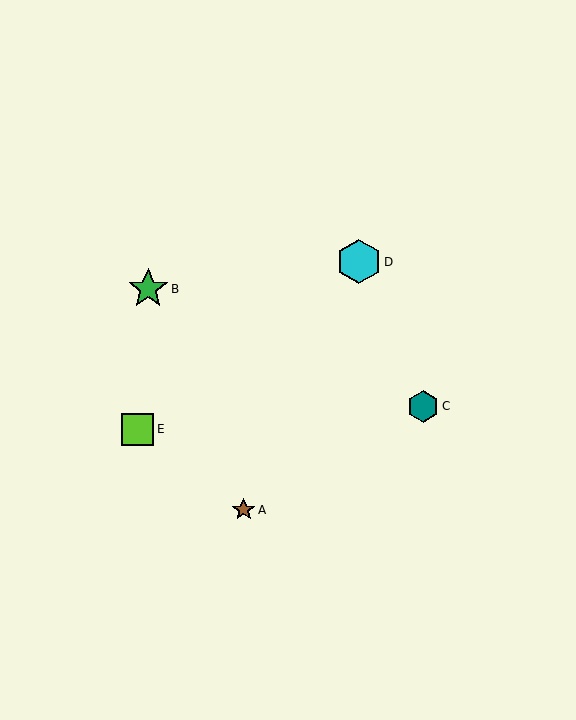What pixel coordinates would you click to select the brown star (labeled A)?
Click at (244, 510) to select the brown star A.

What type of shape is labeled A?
Shape A is a brown star.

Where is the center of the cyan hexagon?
The center of the cyan hexagon is at (359, 262).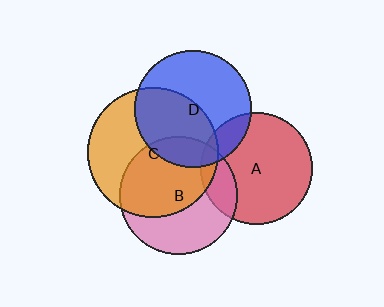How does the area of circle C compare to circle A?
Approximately 1.4 times.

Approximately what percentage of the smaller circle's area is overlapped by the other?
Approximately 15%.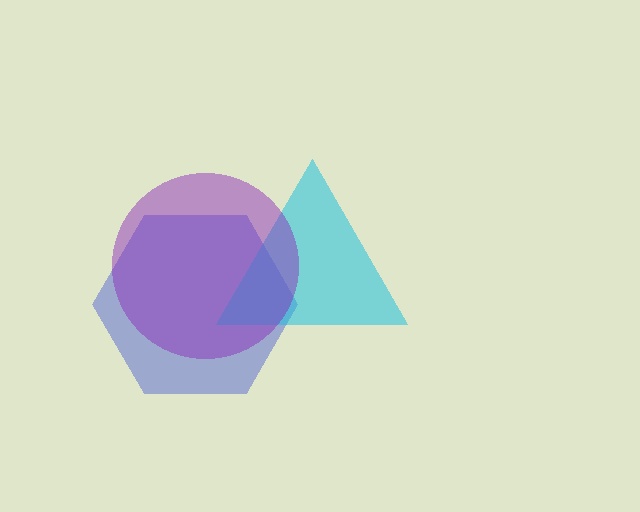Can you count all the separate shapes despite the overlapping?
Yes, there are 3 separate shapes.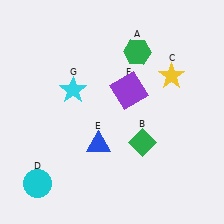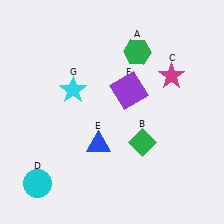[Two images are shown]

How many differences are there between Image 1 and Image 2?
There is 1 difference between the two images.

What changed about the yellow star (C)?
In Image 1, C is yellow. In Image 2, it changed to magenta.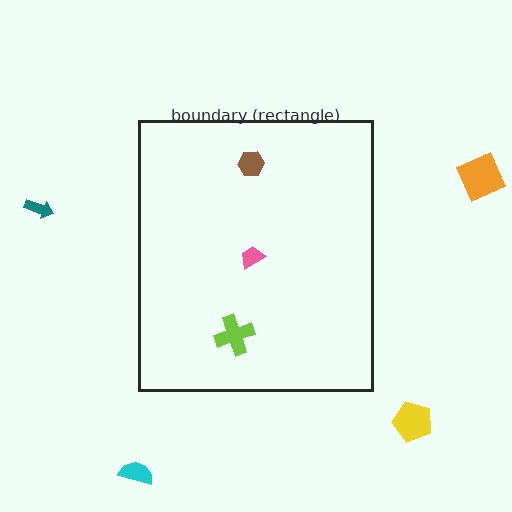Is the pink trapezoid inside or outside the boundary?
Inside.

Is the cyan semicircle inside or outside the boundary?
Outside.